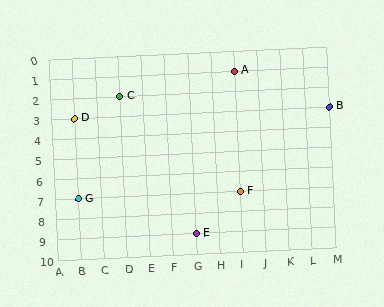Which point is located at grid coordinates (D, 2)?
Point C is at (D, 2).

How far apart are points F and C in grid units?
Points F and C are 5 columns and 5 rows apart (about 7.1 grid units diagonally).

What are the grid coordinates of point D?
Point D is at grid coordinates (B, 3).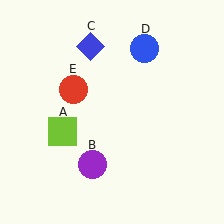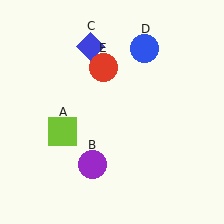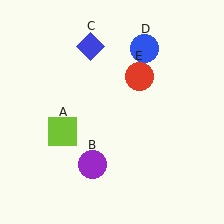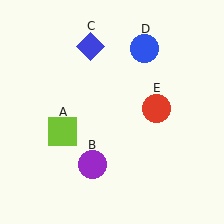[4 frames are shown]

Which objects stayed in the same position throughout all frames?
Lime square (object A) and purple circle (object B) and blue diamond (object C) and blue circle (object D) remained stationary.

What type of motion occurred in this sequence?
The red circle (object E) rotated clockwise around the center of the scene.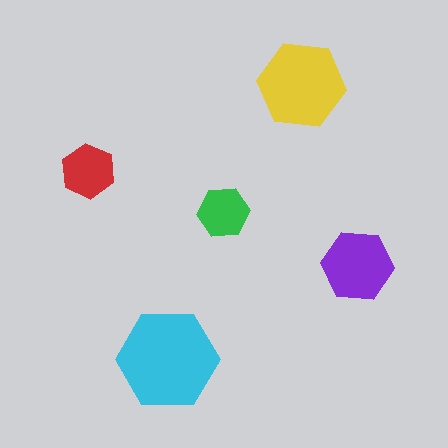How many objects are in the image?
There are 5 objects in the image.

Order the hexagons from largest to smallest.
the cyan one, the yellow one, the purple one, the red one, the green one.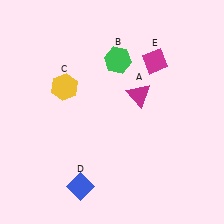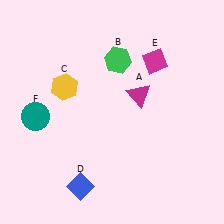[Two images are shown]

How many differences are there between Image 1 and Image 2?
There is 1 difference between the two images.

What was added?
A teal circle (F) was added in Image 2.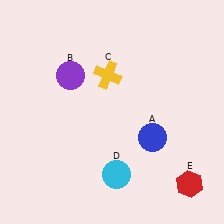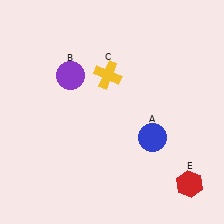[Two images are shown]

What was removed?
The cyan circle (D) was removed in Image 2.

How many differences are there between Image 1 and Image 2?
There is 1 difference between the two images.